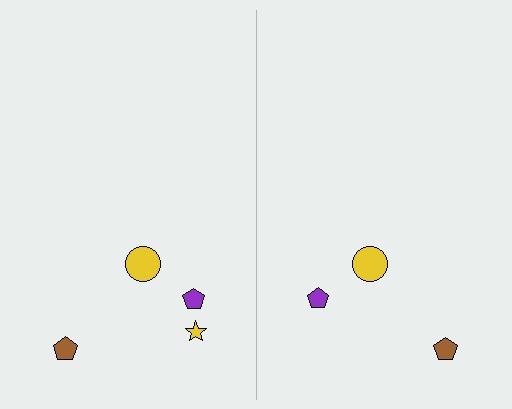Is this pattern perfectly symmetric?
No, the pattern is not perfectly symmetric. A yellow star is missing from the right side.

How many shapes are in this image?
There are 7 shapes in this image.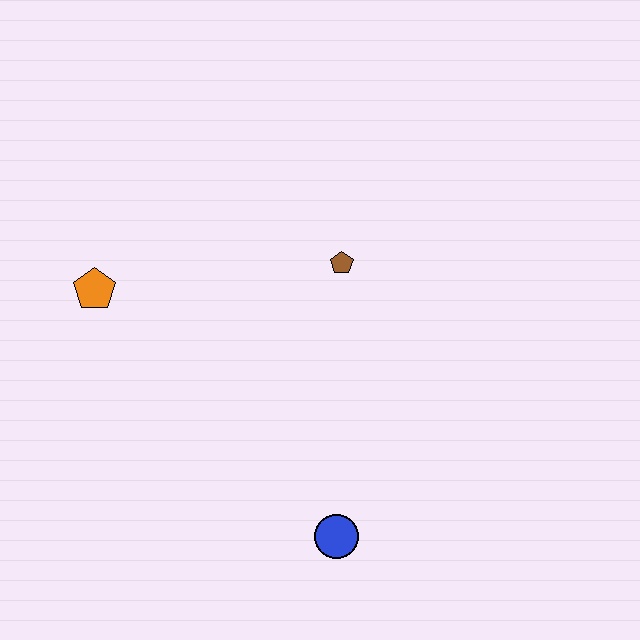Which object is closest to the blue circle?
The brown pentagon is closest to the blue circle.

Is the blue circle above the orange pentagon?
No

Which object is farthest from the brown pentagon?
The blue circle is farthest from the brown pentagon.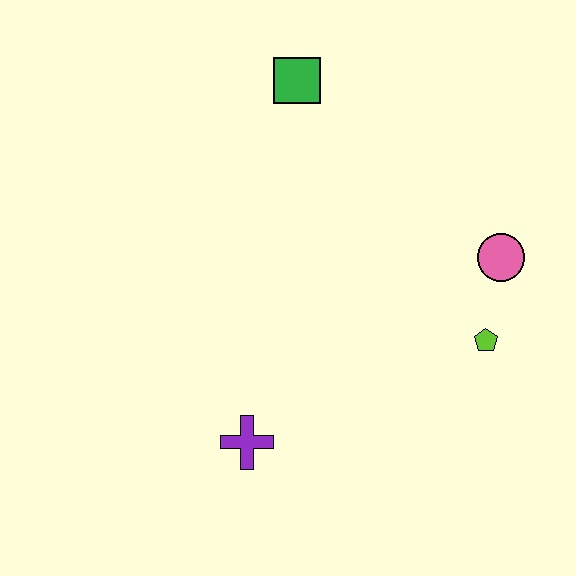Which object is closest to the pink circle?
The lime pentagon is closest to the pink circle.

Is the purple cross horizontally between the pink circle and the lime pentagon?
No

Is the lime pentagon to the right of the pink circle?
No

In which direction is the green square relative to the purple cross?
The green square is above the purple cross.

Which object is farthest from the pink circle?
The purple cross is farthest from the pink circle.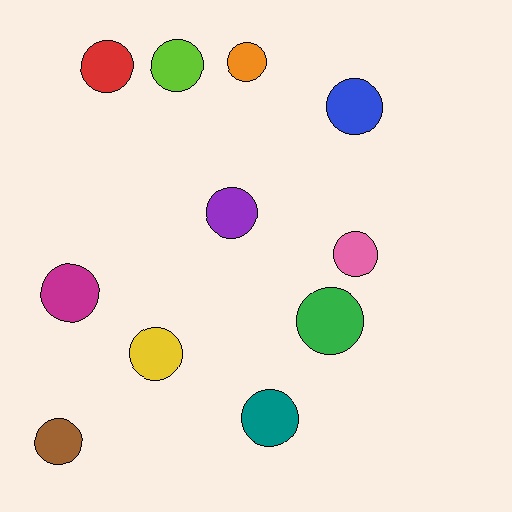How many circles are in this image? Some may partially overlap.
There are 11 circles.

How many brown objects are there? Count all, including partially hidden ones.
There is 1 brown object.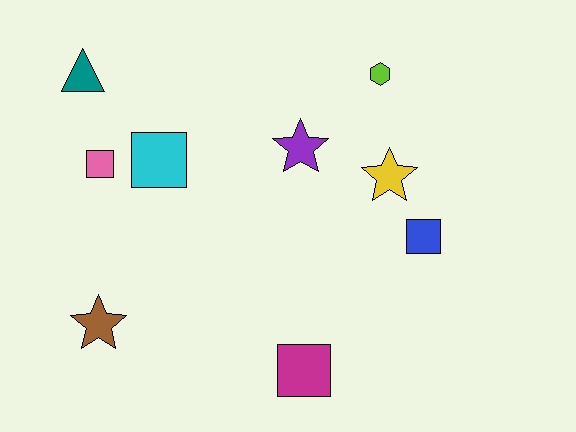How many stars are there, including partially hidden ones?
There are 3 stars.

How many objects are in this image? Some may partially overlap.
There are 9 objects.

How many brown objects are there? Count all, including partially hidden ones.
There is 1 brown object.